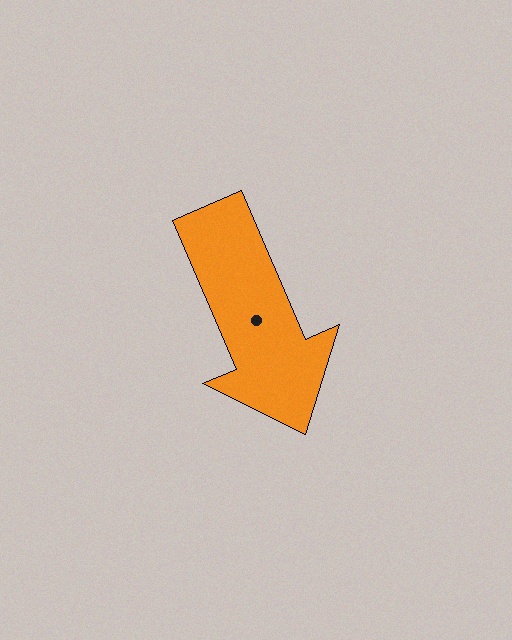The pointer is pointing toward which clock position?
Roughly 5 o'clock.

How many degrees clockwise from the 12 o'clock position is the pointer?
Approximately 157 degrees.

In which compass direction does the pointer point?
Southeast.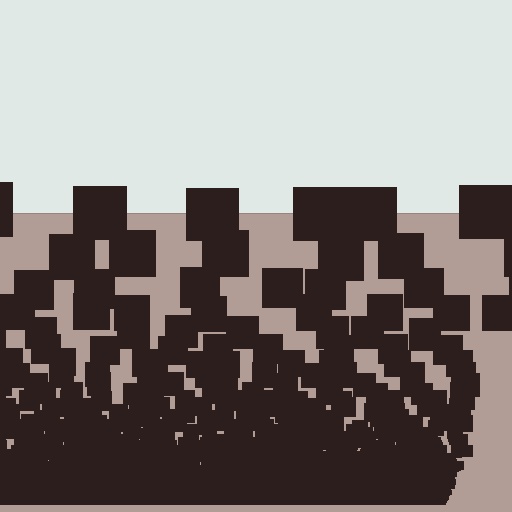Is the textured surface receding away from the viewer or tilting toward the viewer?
The surface appears to tilt toward the viewer. Texture elements get larger and sparser toward the top.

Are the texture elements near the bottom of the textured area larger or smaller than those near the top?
Smaller. The gradient is inverted — elements near the bottom are smaller and denser.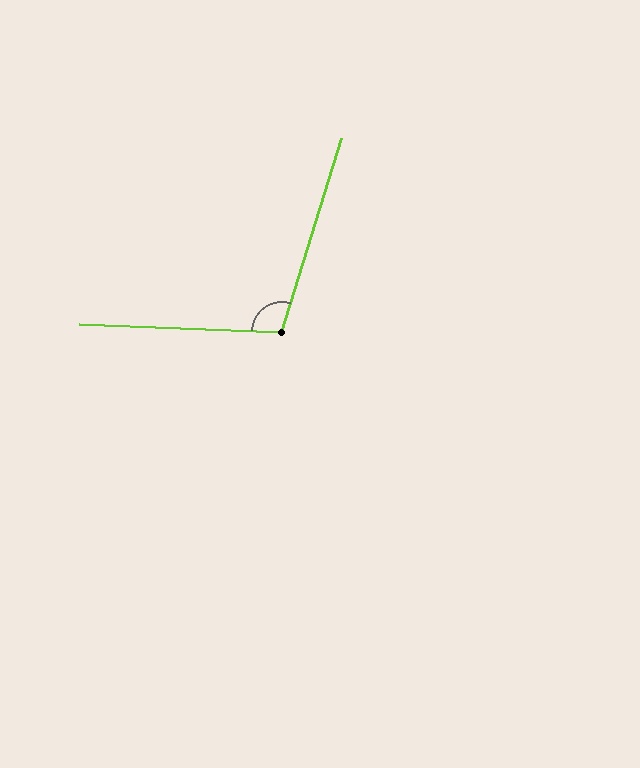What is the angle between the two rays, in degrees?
Approximately 105 degrees.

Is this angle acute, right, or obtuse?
It is obtuse.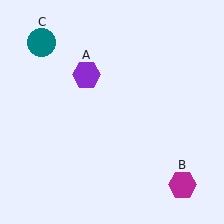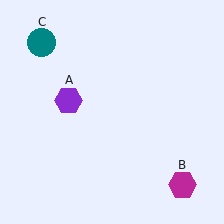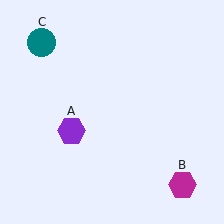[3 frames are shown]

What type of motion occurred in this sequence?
The purple hexagon (object A) rotated counterclockwise around the center of the scene.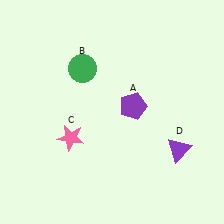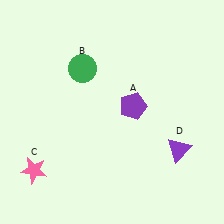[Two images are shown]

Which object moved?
The pink star (C) moved left.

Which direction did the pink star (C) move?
The pink star (C) moved left.